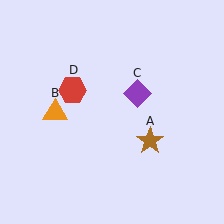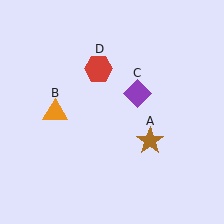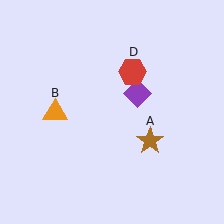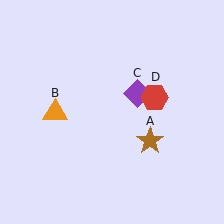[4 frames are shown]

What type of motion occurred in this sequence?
The red hexagon (object D) rotated clockwise around the center of the scene.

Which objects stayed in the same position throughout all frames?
Brown star (object A) and orange triangle (object B) and purple diamond (object C) remained stationary.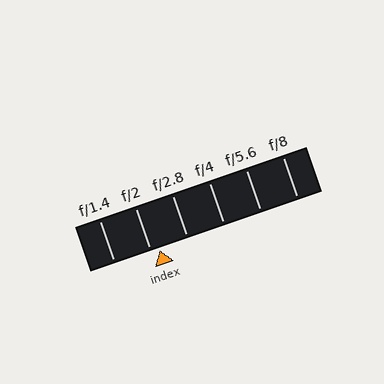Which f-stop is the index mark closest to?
The index mark is closest to f/2.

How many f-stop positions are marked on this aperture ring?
There are 6 f-stop positions marked.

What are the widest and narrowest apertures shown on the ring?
The widest aperture shown is f/1.4 and the narrowest is f/8.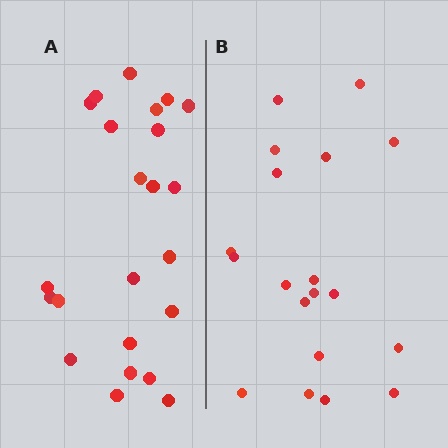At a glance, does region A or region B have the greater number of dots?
Region A (the left region) has more dots.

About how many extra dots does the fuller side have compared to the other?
Region A has about 4 more dots than region B.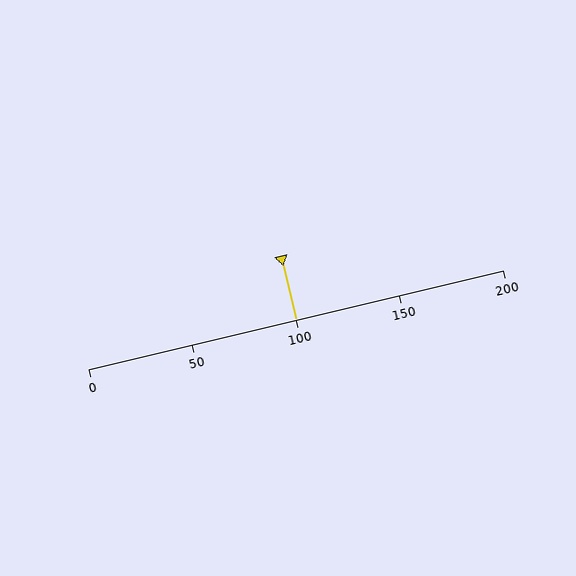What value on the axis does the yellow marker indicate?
The marker indicates approximately 100.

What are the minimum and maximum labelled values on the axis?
The axis runs from 0 to 200.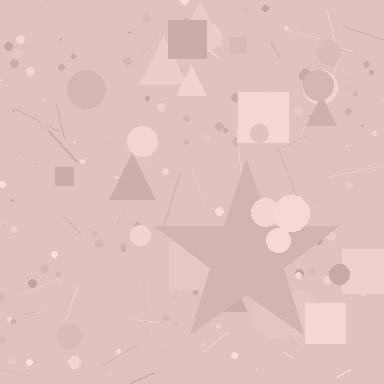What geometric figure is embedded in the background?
A star is embedded in the background.